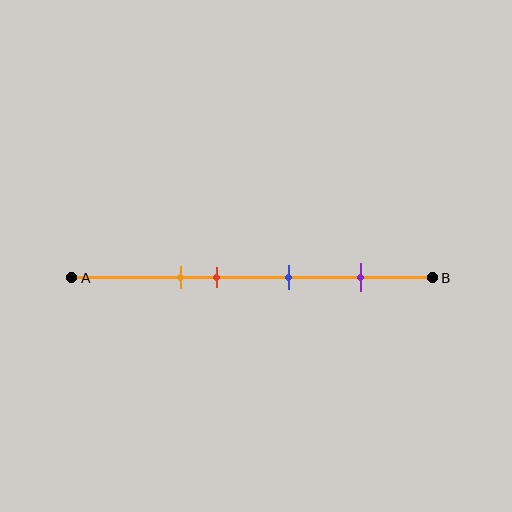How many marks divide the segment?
There are 4 marks dividing the segment.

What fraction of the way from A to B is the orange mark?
The orange mark is approximately 30% (0.3) of the way from A to B.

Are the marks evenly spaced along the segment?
No, the marks are not evenly spaced.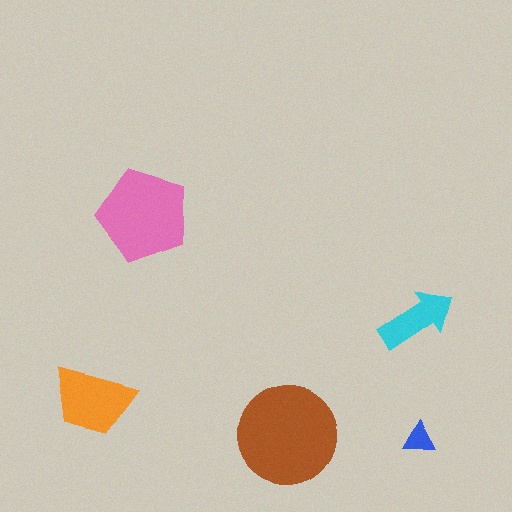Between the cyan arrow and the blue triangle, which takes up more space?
The cyan arrow.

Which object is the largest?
The brown circle.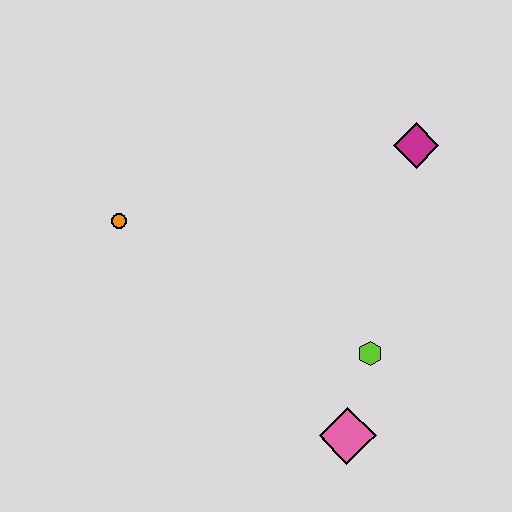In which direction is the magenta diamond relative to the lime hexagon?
The magenta diamond is above the lime hexagon.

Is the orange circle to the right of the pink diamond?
No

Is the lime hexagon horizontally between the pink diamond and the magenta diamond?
Yes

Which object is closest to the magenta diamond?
The lime hexagon is closest to the magenta diamond.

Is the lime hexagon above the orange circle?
No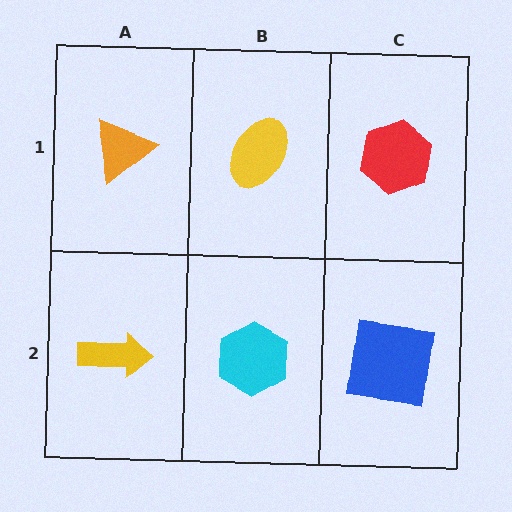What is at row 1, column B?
A yellow ellipse.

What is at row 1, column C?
A red hexagon.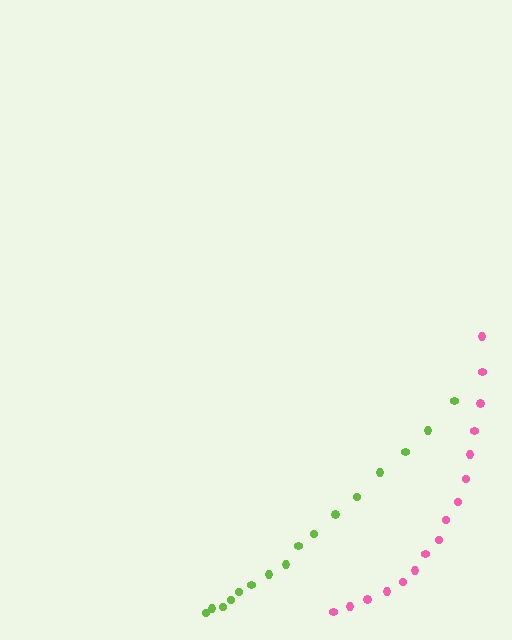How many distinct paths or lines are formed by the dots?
There are 2 distinct paths.